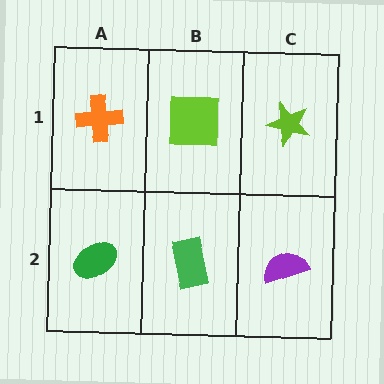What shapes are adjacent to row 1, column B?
A green rectangle (row 2, column B), an orange cross (row 1, column A), a lime star (row 1, column C).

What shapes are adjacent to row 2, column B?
A lime square (row 1, column B), a green ellipse (row 2, column A), a purple semicircle (row 2, column C).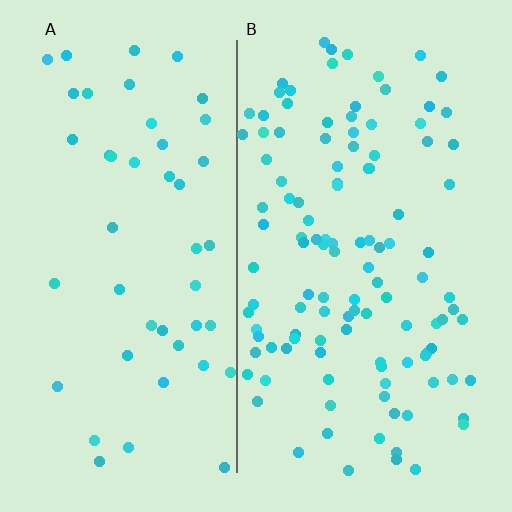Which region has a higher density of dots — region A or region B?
B (the right).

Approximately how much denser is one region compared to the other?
Approximately 2.5× — region B over region A.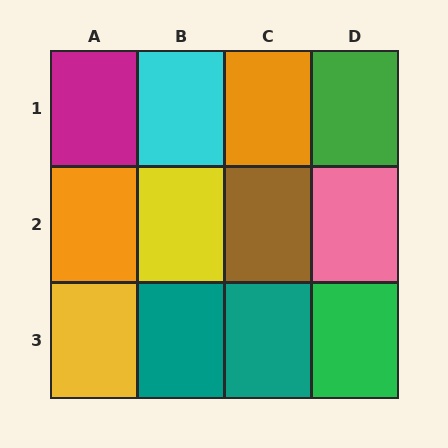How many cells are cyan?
1 cell is cyan.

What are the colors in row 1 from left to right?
Magenta, cyan, orange, green.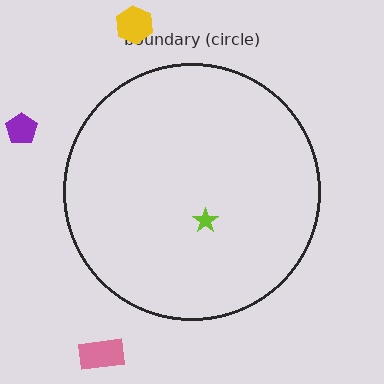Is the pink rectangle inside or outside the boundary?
Outside.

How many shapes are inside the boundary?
1 inside, 3 outside.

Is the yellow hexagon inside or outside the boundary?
Outside.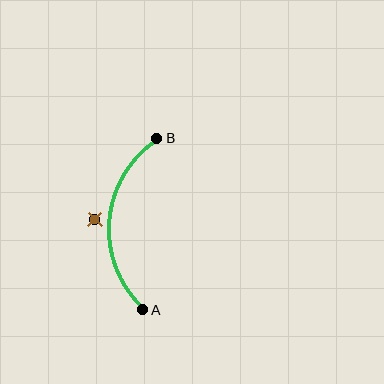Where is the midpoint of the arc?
The arc midpoint is the point on the curve farthest from the straight line joining A and B. It sits to the left of that line.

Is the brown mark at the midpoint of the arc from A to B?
No — the brown mark does not lie on the arc at all. It sits slightly outside the curve.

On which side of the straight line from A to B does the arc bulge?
The arc bulges to the left of the straight line connecting A and B.